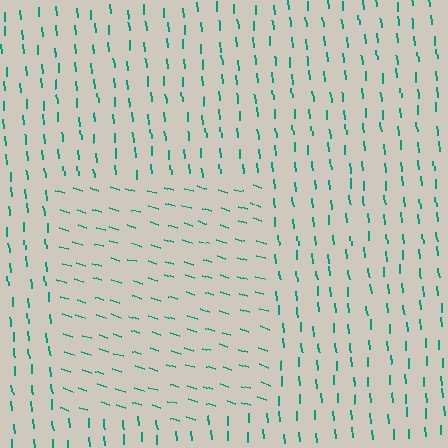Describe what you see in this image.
The image is filled with small teal line segments. A rectangle region in the image has lines oriented differently from the surrounding lines, creating a visible texture boundary.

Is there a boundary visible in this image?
Yes, there is a texture boundary formed by a change in line orientation.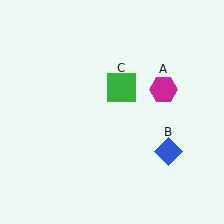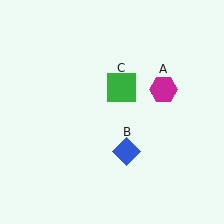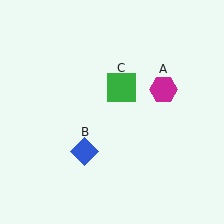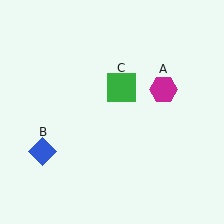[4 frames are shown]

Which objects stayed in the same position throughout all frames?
Magenta hexagon (object A) and green square (object C) remained stationary.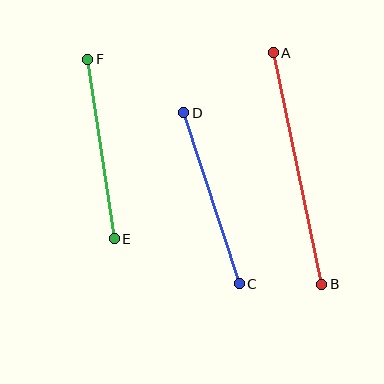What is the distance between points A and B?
The distance is approximately 236 pixels.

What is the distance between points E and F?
The distance is approximately 181 pixels.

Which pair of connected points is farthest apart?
Points A and B are farthest apart.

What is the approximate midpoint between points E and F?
The midpoint is at approximately (101, 149) pixels.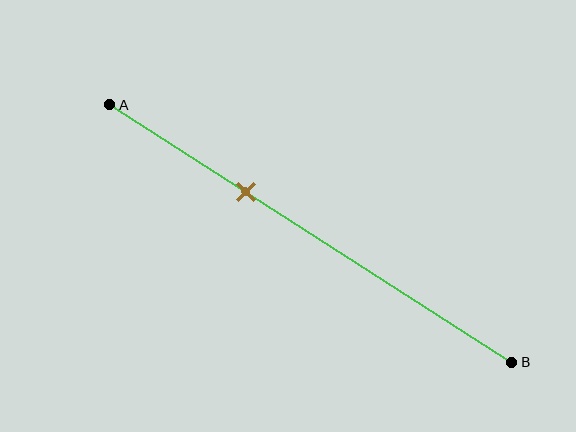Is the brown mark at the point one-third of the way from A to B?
Yes, the mark is approximately at the one-third point.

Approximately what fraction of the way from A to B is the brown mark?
The brown mark is approximately 35% of the way from A to B.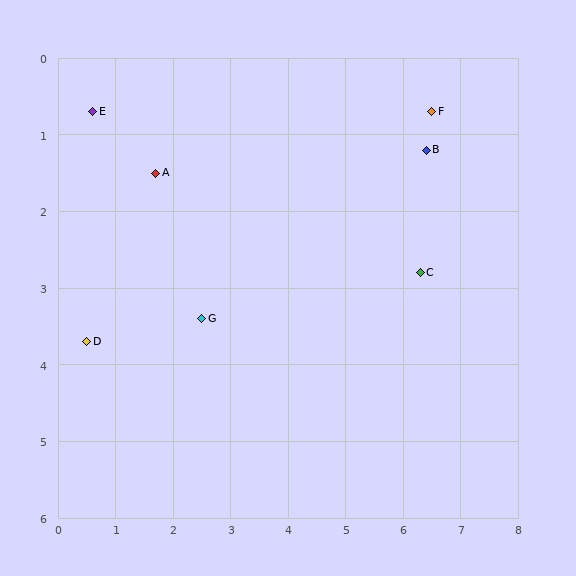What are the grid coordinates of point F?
Point F is at approximately (6.5, 0.7).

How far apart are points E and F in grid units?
Points E and F are about 5.9 grid units apart.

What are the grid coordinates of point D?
Point D is at approximately (0.5, 3.7).